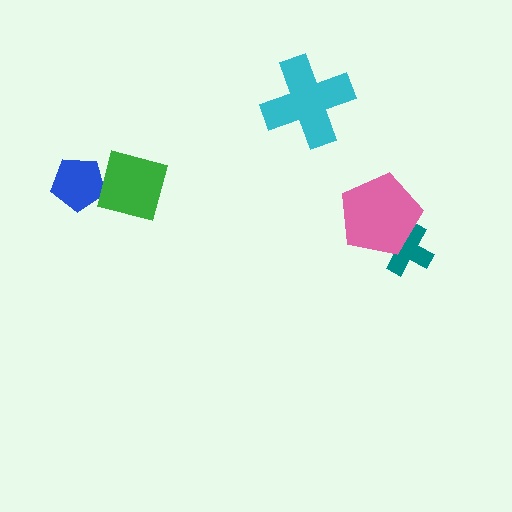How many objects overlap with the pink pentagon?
1 object overlaps with the pink pentagon.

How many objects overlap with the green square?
1 object overlaps with the green square.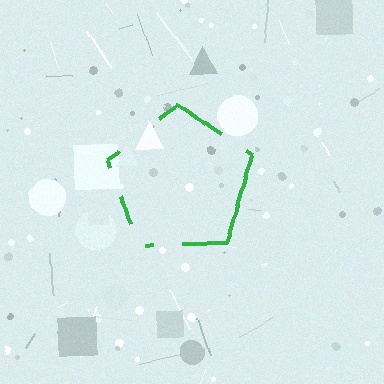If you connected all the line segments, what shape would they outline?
They would outline a pentagon.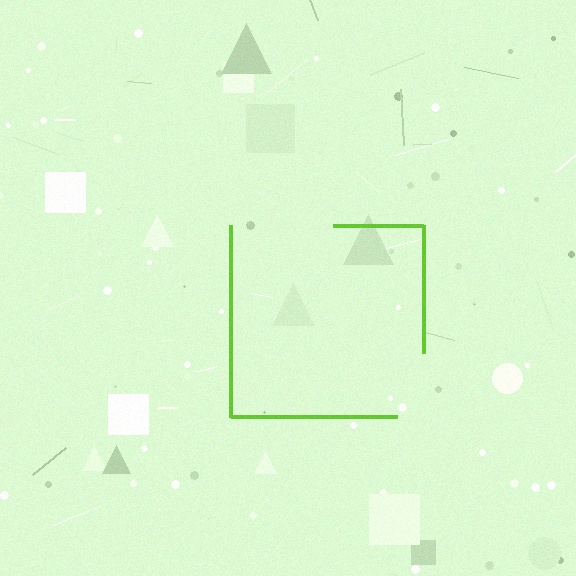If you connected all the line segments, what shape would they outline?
They would outline a square.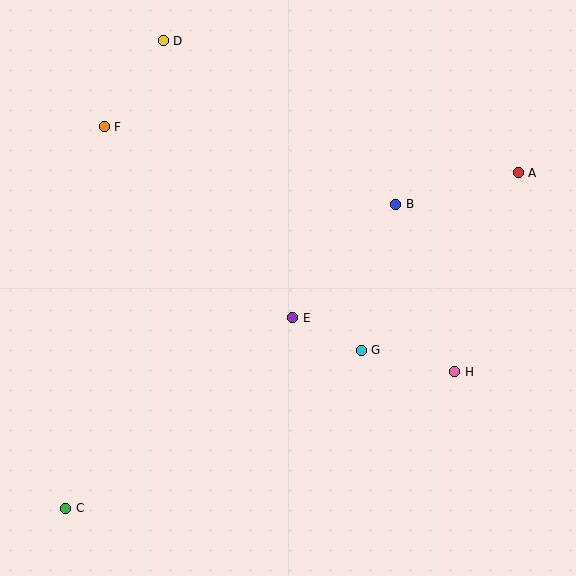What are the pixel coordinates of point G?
Point G is at (361, 350).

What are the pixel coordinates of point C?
Point C is at (66, 508).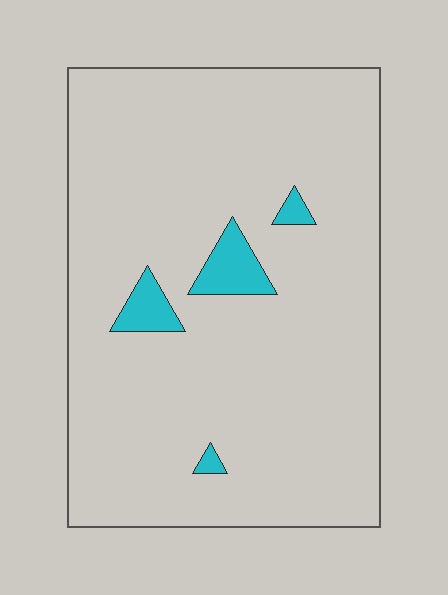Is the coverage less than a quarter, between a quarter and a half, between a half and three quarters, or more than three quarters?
Less than a quarter.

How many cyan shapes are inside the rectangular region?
4.